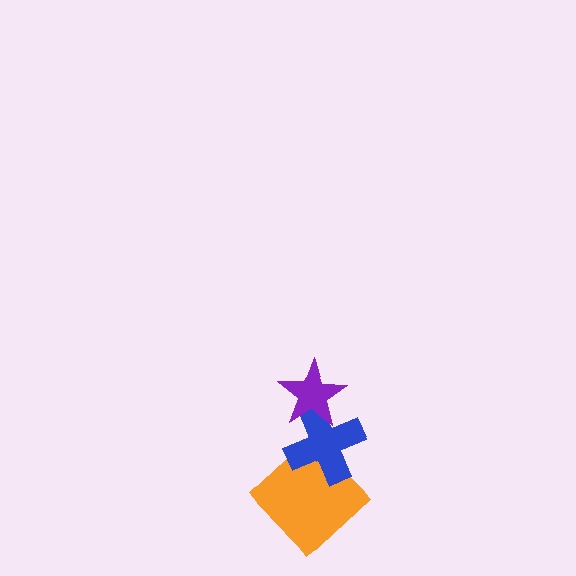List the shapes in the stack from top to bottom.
From top to bottom: the purple star, the blue cross, the orange diamond.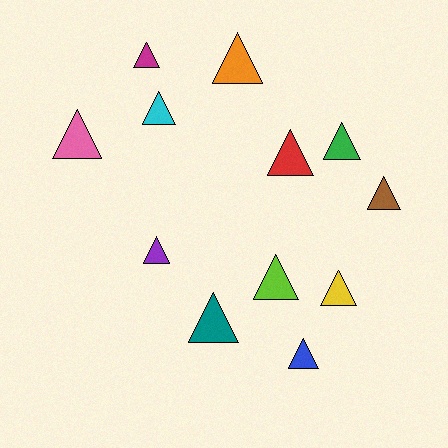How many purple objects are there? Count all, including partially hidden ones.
There is 1 purple object.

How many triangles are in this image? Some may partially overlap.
There are 12 triangles.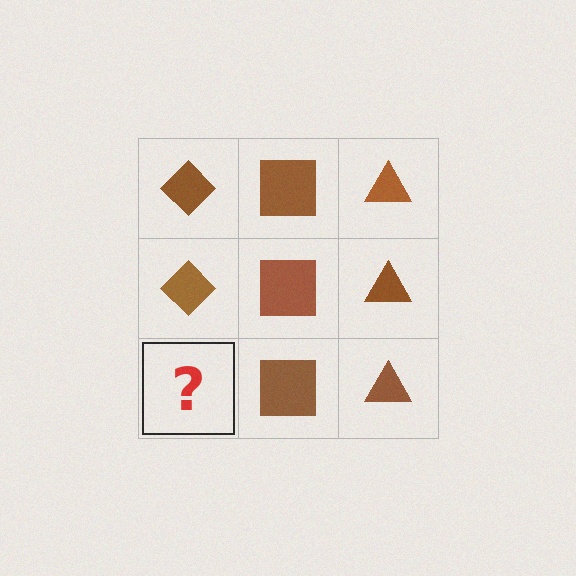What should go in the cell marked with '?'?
The missing cell should contain a brown diamond.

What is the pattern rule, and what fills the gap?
The rule is that each column has a consistent shape. The gap should be filled with a brown diamond.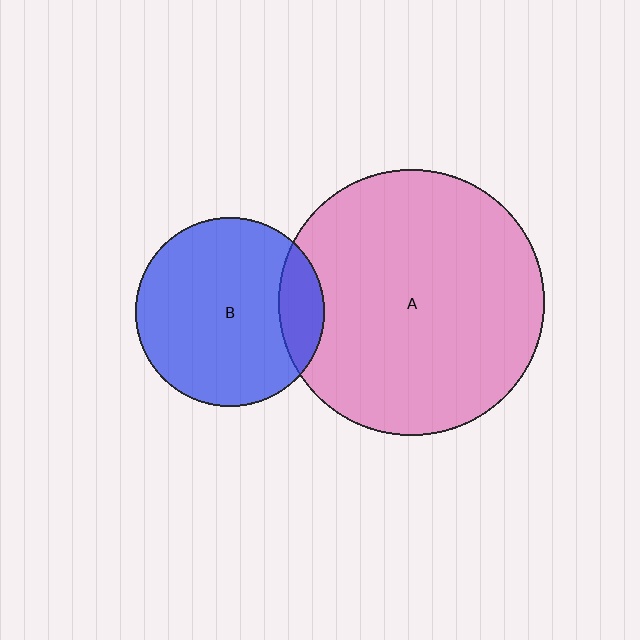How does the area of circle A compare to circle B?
Approximately 2.0 times.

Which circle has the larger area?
Circle A (pink).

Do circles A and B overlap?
Yes.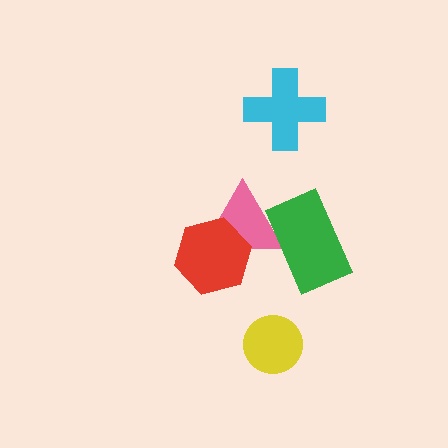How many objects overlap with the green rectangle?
1 object overlaps with the green rectangle.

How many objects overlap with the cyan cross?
0 objects overlap with the cyan cross.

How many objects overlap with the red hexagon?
1 object overlaps with the red hexagon.